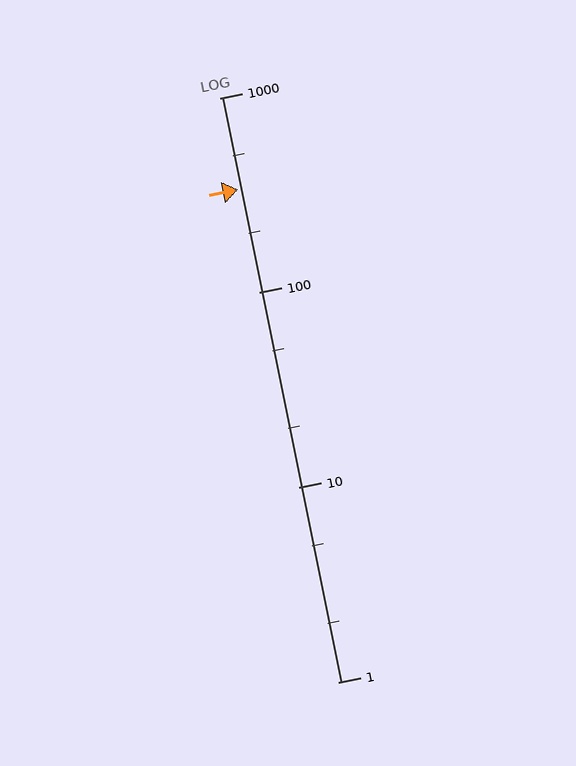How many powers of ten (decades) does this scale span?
The scale spans 3 decades, from 1 to 1000.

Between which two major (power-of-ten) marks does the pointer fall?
The pointer is between 100 and 1000.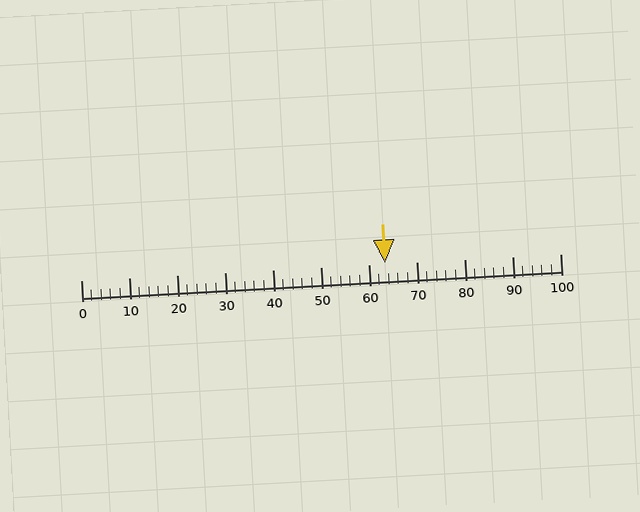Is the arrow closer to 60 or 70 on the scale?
The arrow is closer to 60.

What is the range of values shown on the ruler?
The ruler shows values from 0 to 100.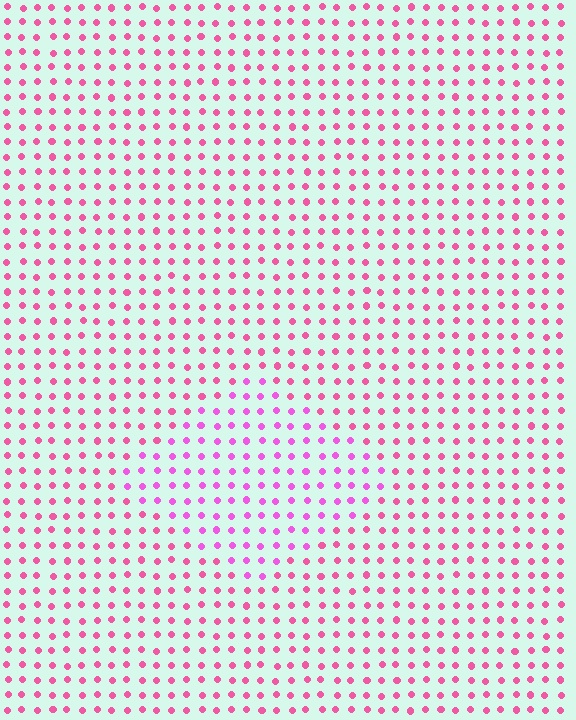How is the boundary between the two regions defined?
The boundary is defined purely by a slight shift in hue (about 25 degrees). Spacing, size, and orientation are identical on both sides.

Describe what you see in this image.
The image is filled with small pink elements in a uniform arrangement. A diamond-shaped region is visible where the elements are tinted to a slightly different hue, forming a subtle color boundary.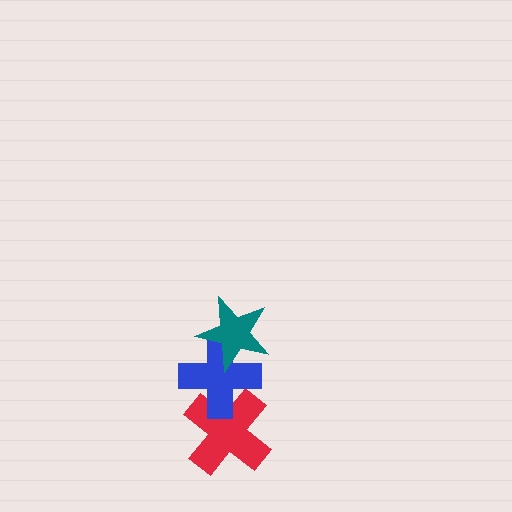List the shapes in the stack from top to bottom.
From top to bottom: the teal star, the blue cross, the red cross.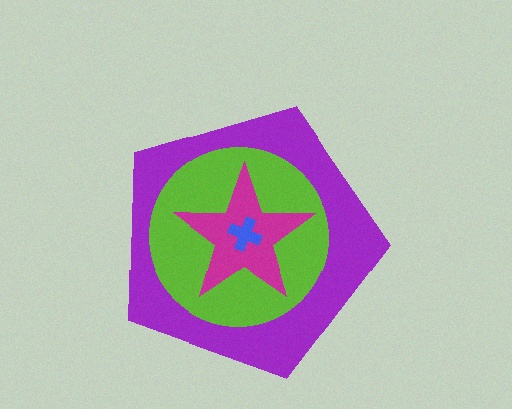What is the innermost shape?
The blue cross.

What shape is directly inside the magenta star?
The blue cross.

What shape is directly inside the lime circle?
The magenta star.